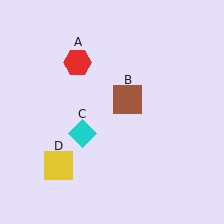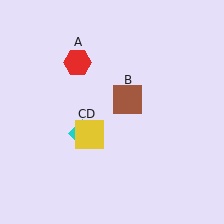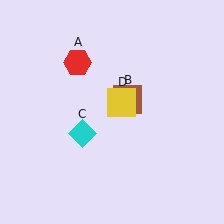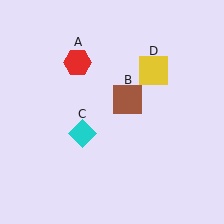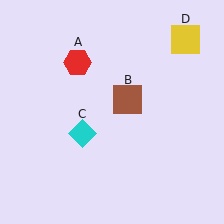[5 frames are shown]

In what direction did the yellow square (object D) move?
The yellow square (object D) moved up and to the right.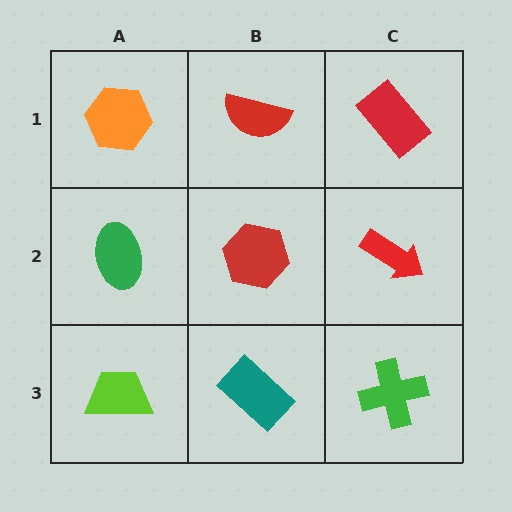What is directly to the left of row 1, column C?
A red semicircle.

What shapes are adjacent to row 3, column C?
A red arrow (row 2, column C), a teal rectangle (row 3, column B).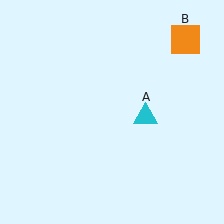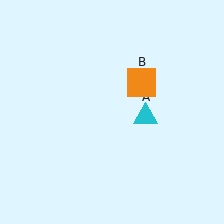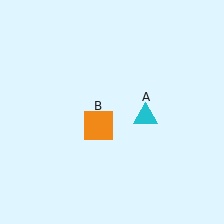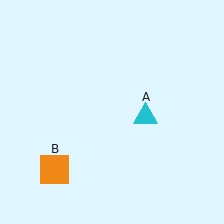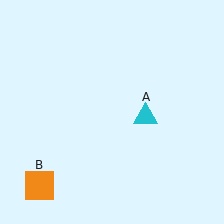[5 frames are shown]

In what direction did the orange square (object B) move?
The orange square (object B) moved down and to the left.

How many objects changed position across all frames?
1 object changed position: orange square (object B).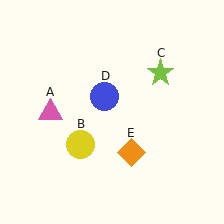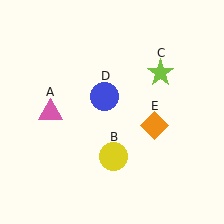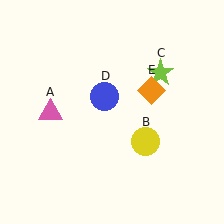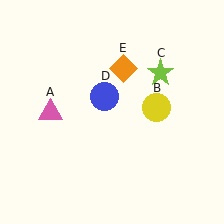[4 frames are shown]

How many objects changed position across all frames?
2 objects changed position: yellow circle (object B), orange diamond (object E).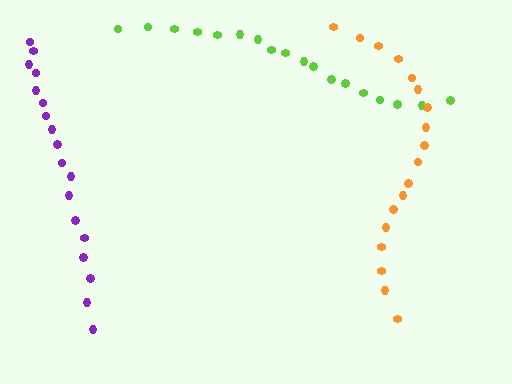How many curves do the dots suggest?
There are 3 distinct paths.